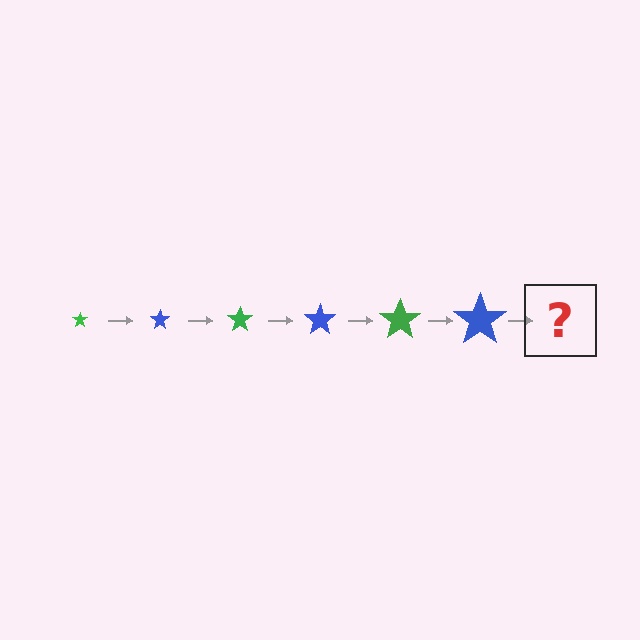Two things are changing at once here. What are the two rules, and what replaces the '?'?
The two rules are that the star grows larger each step and the color cycles through green and blue. The '?' should be a green star, larger than the previous one.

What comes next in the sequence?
The next element should be a green star, larger than the previous one.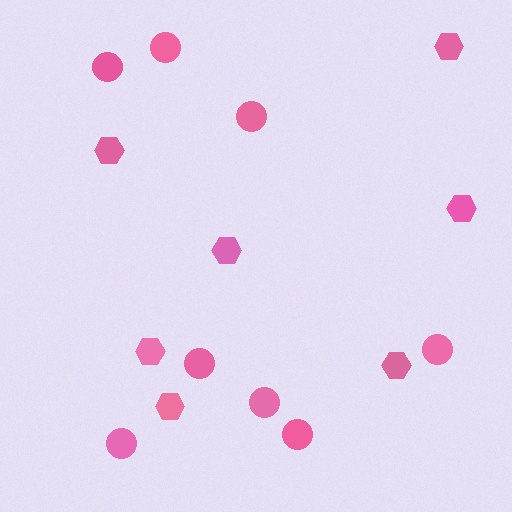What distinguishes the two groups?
There are 2 groups: one group of circles (8) and one group of hexagons (7).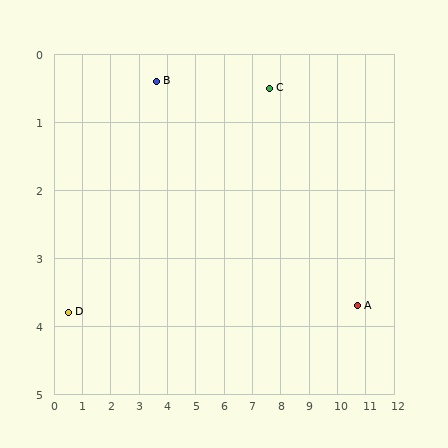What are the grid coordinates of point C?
Point C is at approximately (7.6, 0.5).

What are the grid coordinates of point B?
Point B is at approximately (3.6, 0.4).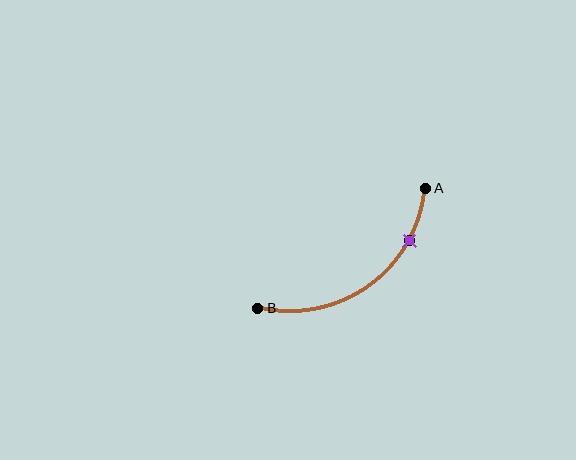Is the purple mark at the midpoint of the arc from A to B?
No. The purple mark lies on the arc but is closer to endpoint A. The arc midpoint would be at the point on the curve equidistant along the arc from both A and B.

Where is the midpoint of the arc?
The arc midpoint is the point on the curve farthest from the straight line joining A and B. It sits below and to the right of that line.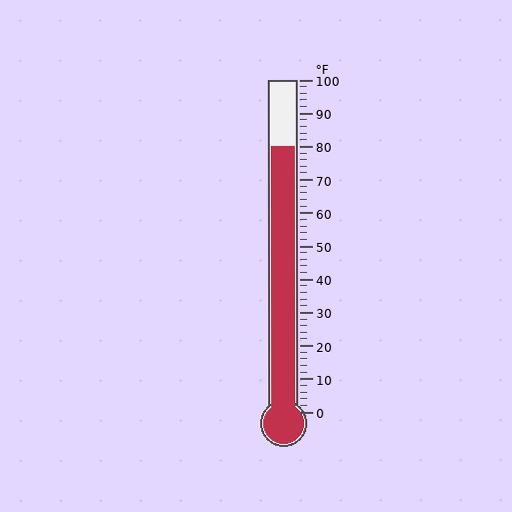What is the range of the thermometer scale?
The thermometer scale ranges from 0°F to 100°F.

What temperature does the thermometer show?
The thermometer shows approximately 80°F.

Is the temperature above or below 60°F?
The temperature is above 60°F.